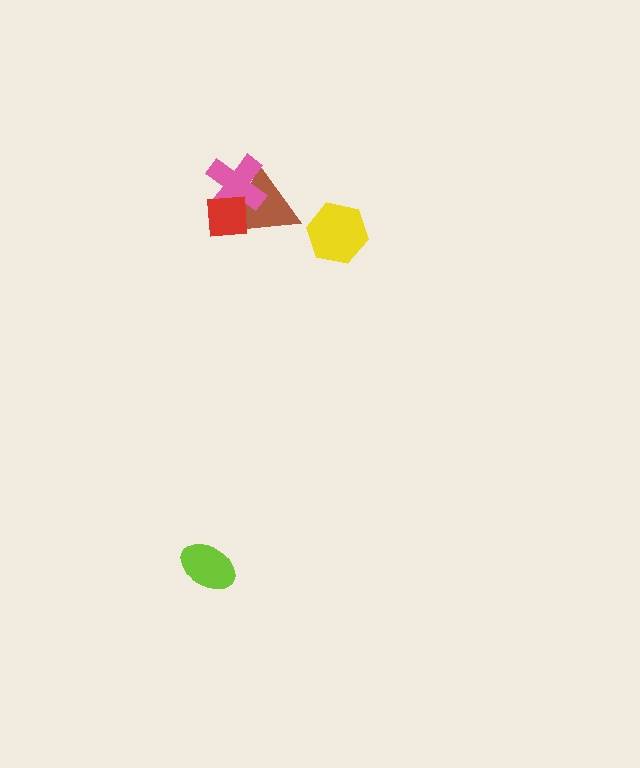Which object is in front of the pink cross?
The red square is in front of the pink cross.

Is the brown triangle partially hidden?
Yes, it is partially covered by another shape.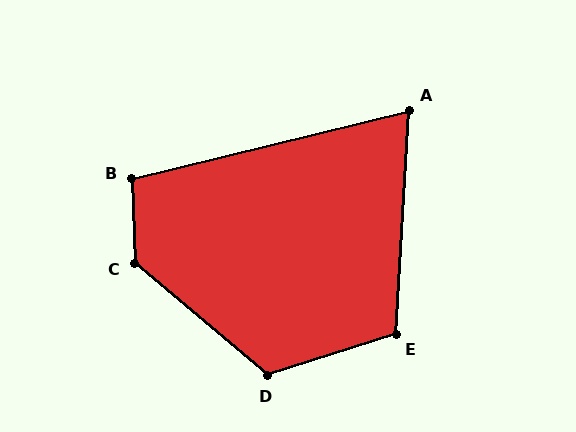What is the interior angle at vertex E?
Approximately 111 degrees (obtuse).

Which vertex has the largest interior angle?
C, at approximately 132 degrees.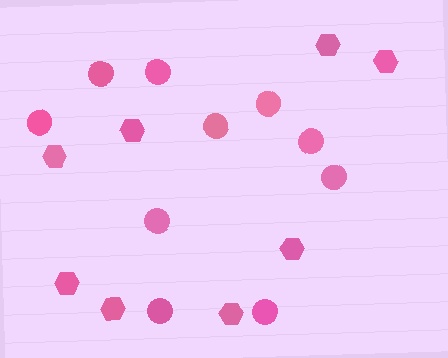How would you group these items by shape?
There are 2 groups: one group of hexagons (8) and one group of circles (10).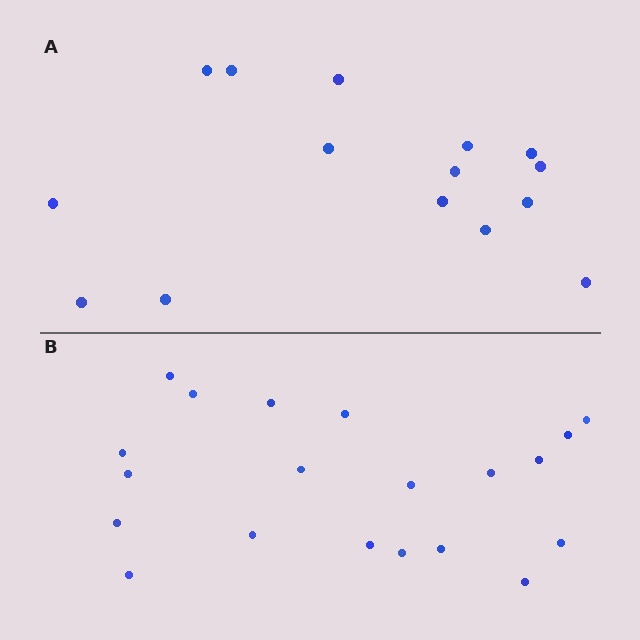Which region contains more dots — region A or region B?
Region B (the bottom region) has more dots.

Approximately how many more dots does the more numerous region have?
Region B has about 5 more dots than region A.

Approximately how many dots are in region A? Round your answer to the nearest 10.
About 20 dots. (The exact count is 15, which rounds to 20.)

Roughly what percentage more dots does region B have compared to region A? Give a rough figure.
About 35% more.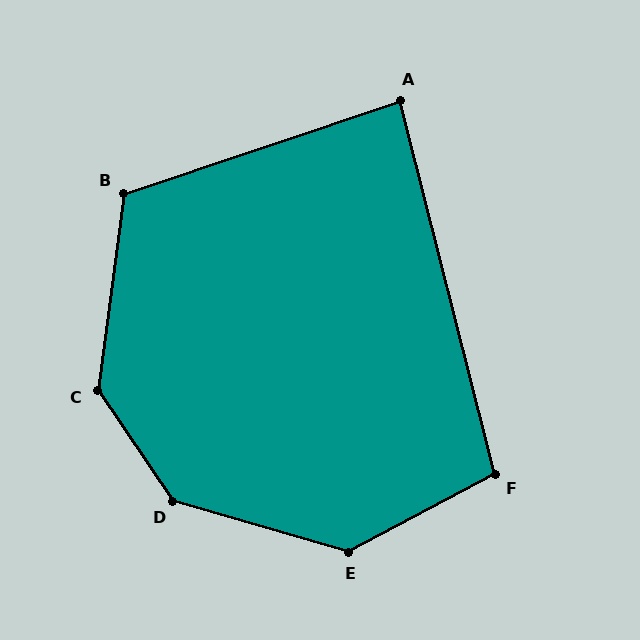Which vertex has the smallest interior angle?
A, at approximately 86 degrees.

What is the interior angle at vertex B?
Approximately 116 degrees (obtuse).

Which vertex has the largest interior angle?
D, at approximately 140 degrees.